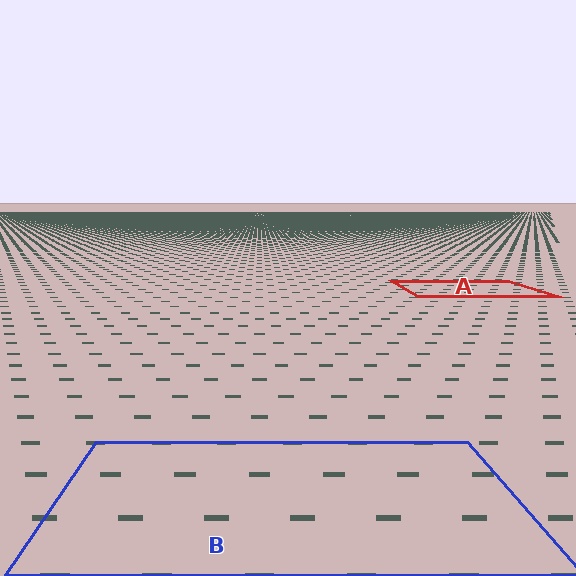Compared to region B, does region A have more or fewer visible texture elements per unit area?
Region A has more texture elements per unit area — they are packed more densely because it is farther away.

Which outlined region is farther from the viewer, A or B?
Region A is farther from the viewer — the texture elements inside it appear smaller and more densely packed.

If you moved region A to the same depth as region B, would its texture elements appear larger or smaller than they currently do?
They would appear larger. At a closer depth, the same texture elements are projected at a bigger on-screen size.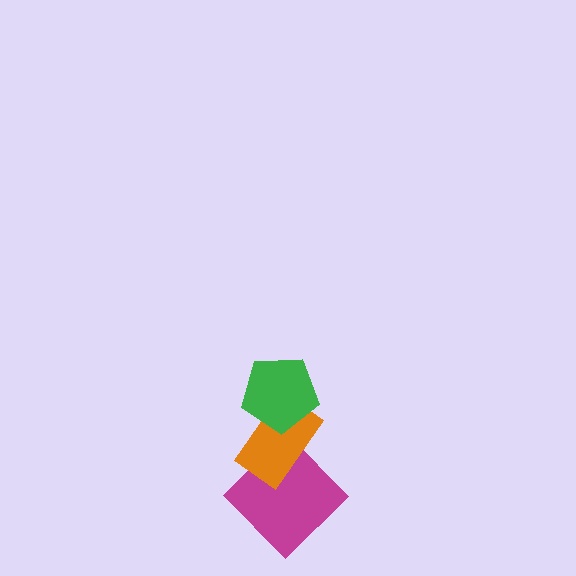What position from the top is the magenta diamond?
The magenta diamond is 3rd from the top.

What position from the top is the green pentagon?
The green pentagon is 1st from the top.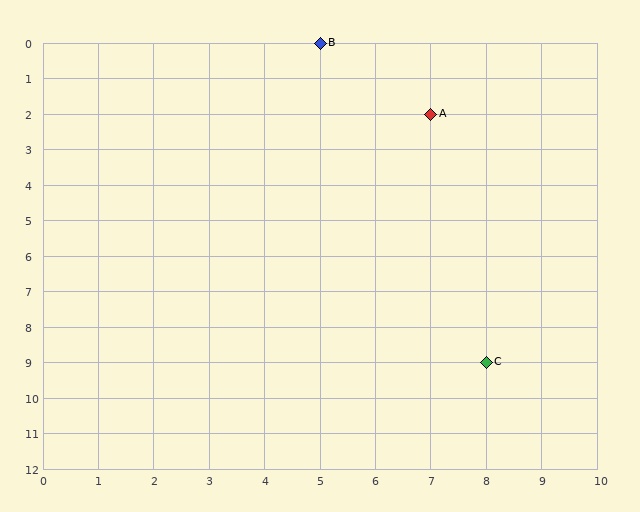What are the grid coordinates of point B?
Point B is at grid coordinates (5, 0).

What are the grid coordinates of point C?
Point C is at grid coordinates (8, 9).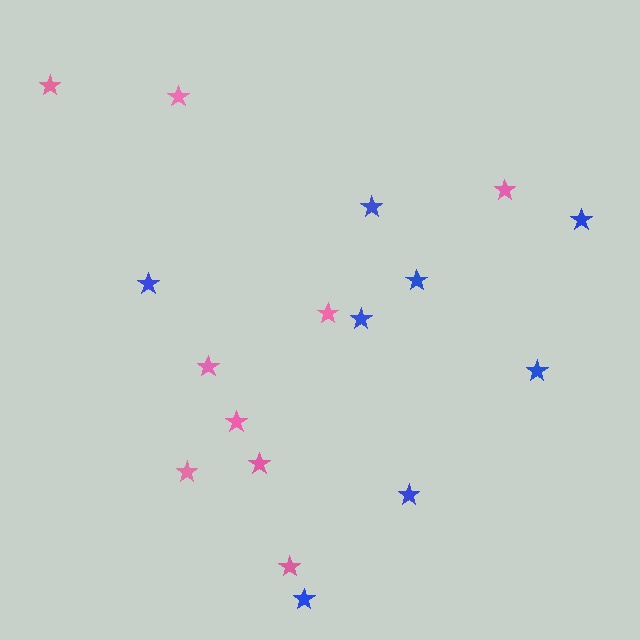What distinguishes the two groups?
There are 2 groups: one group of blue stars (8) and one group of pink stars (9).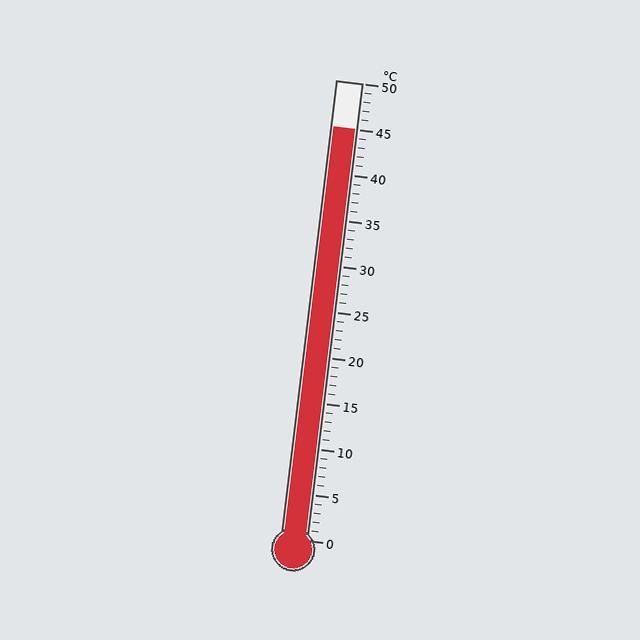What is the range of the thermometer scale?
The thermometer scale ranges from 0°C to 50°C.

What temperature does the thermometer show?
The thermometer shows approximately 45°C.